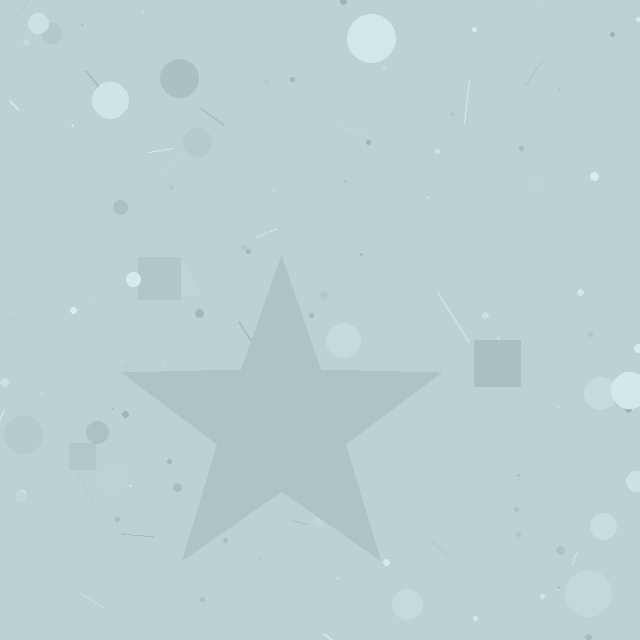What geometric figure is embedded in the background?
A star is embedded in the background.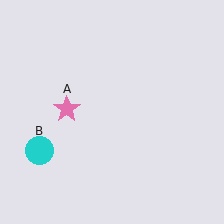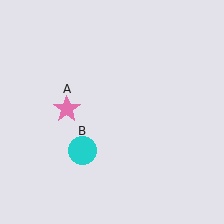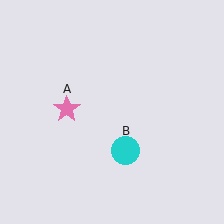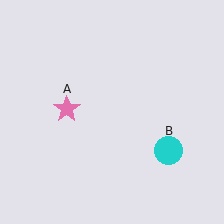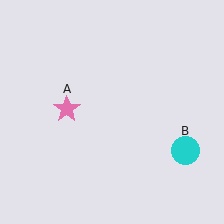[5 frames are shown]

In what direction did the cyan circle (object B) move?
The cyan circle (object B) moved right.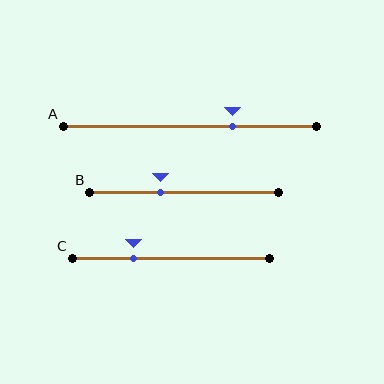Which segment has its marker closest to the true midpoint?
Segment B has its marker closest to the true midpoint.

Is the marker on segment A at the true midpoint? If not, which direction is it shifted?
No, the marker on segment A is shifted to the right by about 17% of the segment length.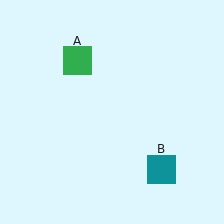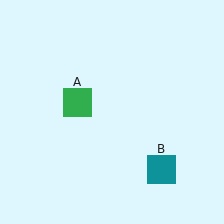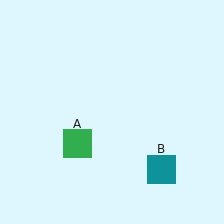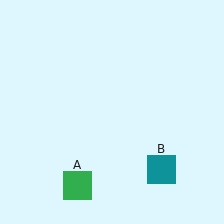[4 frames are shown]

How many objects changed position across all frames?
1 object changed position: green square (object A).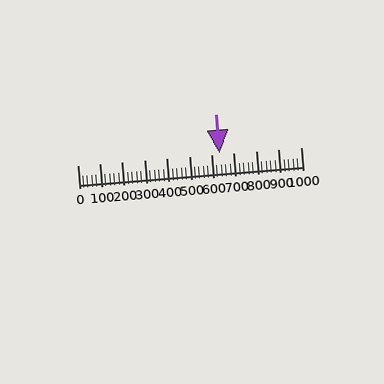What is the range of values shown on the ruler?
The ruler shows values from 0 to 1000.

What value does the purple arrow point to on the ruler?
The purple arrow points to approximately 637.